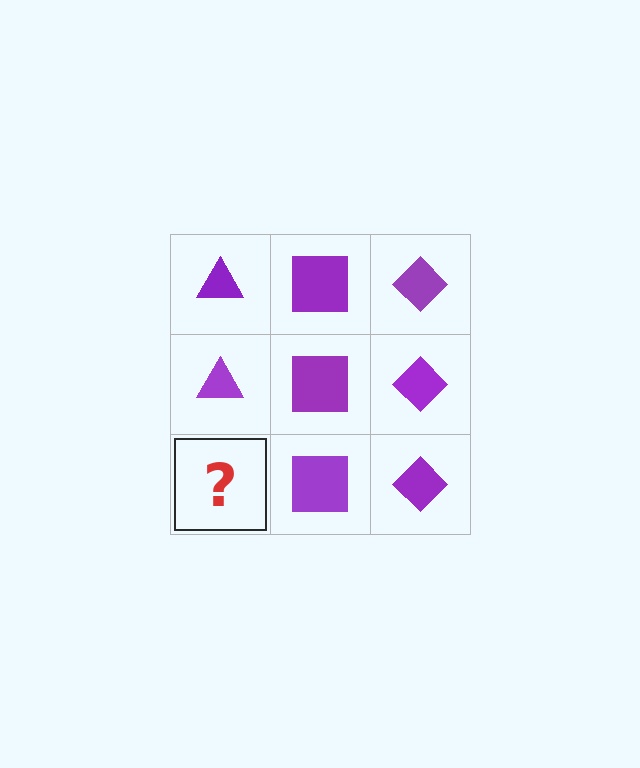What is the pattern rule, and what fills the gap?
The rule is that each column has a consistent shape. The gap should be filled with a purple triangle.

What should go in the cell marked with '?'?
The missing cell should contain a purple triangle.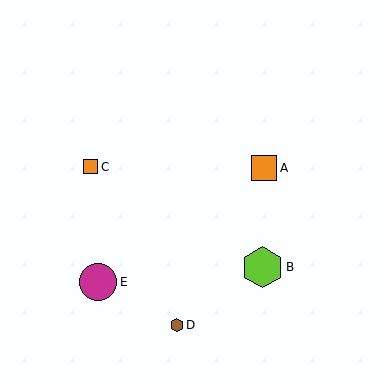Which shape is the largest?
The lime hexagon (labeled B) is the largest.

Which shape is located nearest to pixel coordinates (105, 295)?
The magenta circle (labeled E) at (98, 282) is nearest to that location.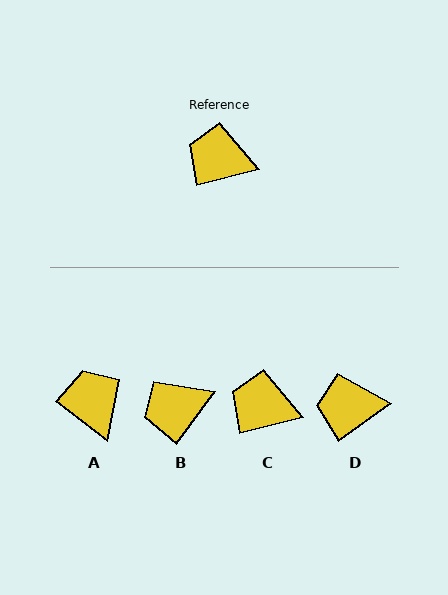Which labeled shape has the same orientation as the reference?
C.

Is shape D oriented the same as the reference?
No, it is off by about 21 degrees.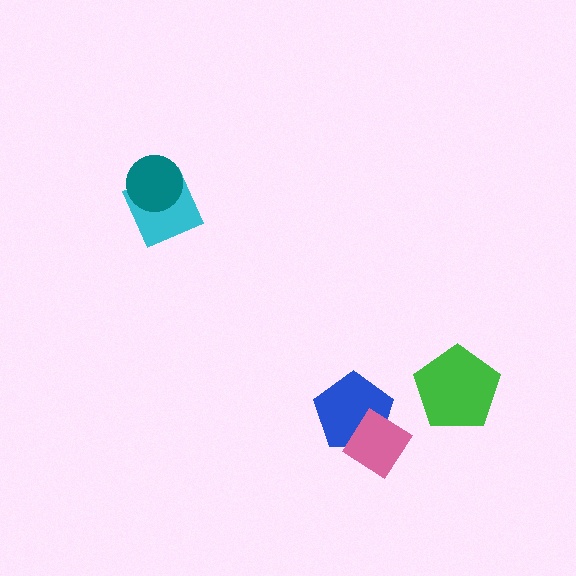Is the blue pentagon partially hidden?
Yes, it is partially covered by another shape.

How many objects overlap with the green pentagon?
0 objects overlap with the green pentagon.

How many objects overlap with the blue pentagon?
1 object overlaps with the blue pentagon.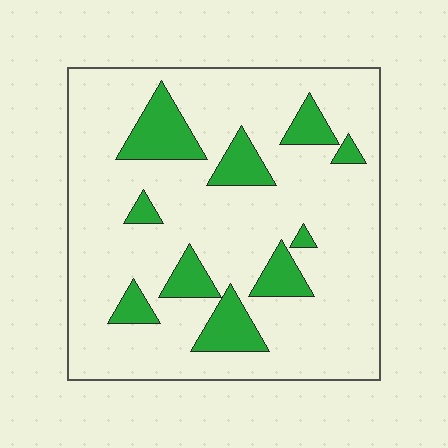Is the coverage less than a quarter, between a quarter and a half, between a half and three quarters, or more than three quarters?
Less than a quarter.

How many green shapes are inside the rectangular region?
10.